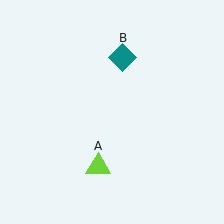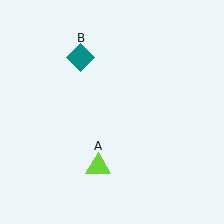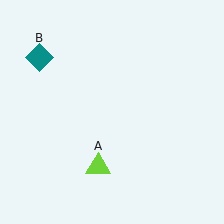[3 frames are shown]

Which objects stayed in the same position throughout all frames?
Lime triangle (object A) remained stationary.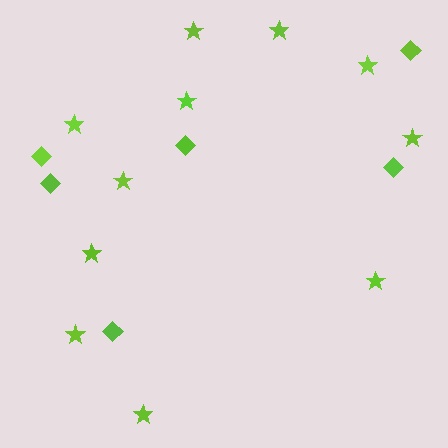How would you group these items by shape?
There are 2 groups: one group of diamonds (6) and one group of stars (11).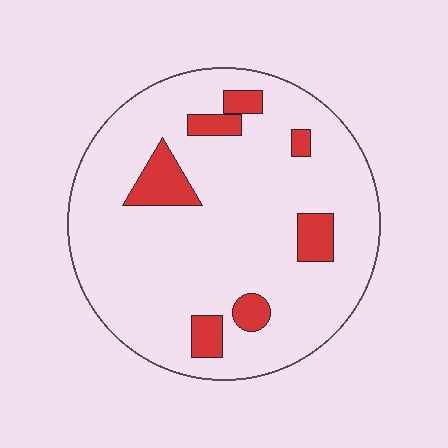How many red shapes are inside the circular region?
7.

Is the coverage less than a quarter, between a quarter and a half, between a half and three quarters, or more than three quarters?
Less than a quarter.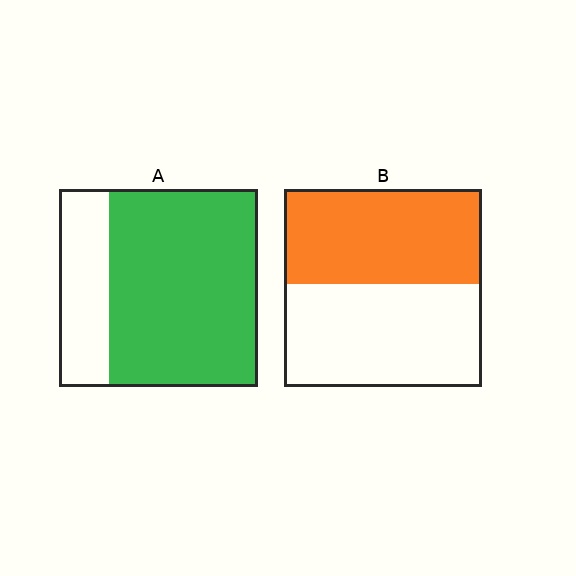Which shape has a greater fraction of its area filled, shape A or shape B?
Shape A.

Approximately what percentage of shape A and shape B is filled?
A is approximately 75% and B is approximately 50%.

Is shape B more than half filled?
Roughly half.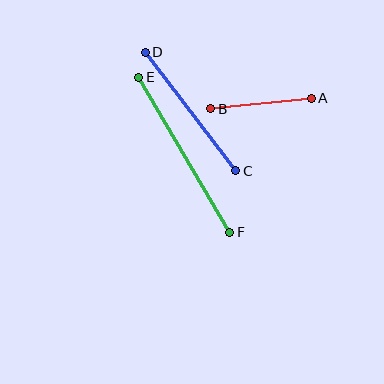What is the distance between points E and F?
The distance is approximately 180 pixels.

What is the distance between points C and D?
The distance is approximately 149 pixels.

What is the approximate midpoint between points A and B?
The midpoint is at approximately (261, 103) pixels.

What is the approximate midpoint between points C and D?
The midpoint is at approximately (191, 111) pixels.